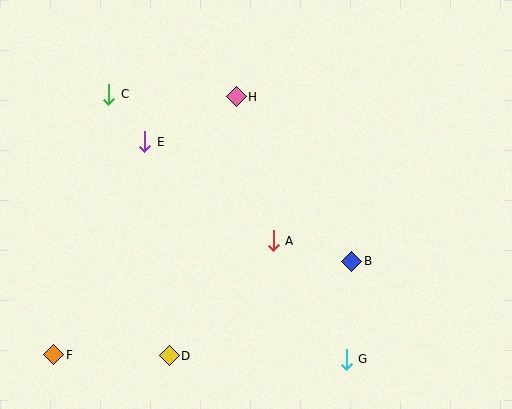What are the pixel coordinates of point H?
Point H is at (236, 97).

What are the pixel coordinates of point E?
Point E is at (145, 142).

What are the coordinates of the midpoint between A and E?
The midpoint between A and E is at (209, 191).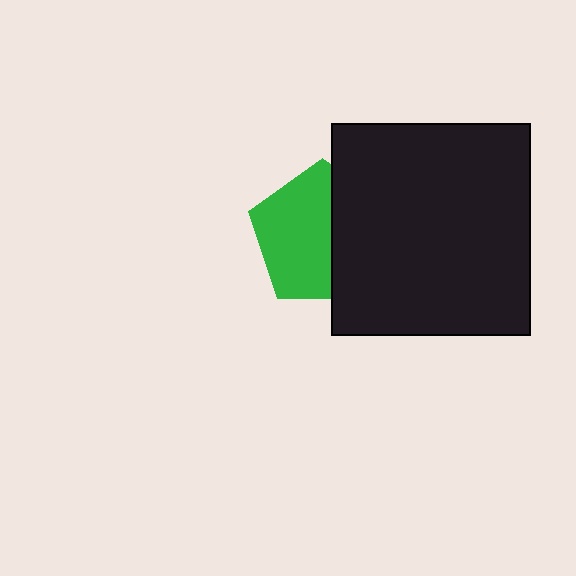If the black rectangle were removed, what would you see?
You would see the complete green pentagon.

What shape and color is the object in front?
The object in front is a black rectangle.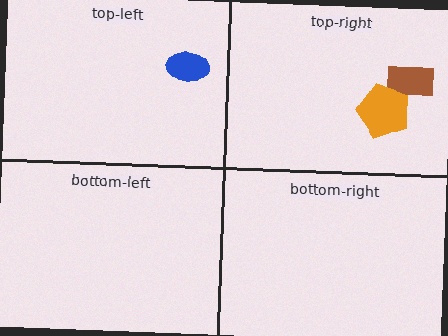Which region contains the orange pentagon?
The top-right region.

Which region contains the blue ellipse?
The top-left region.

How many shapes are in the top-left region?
1.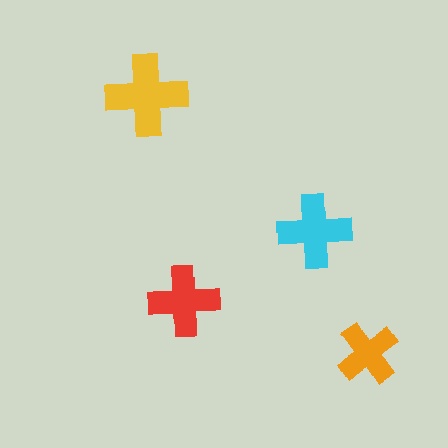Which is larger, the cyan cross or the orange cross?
The cyan one.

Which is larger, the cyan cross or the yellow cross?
The yellow one.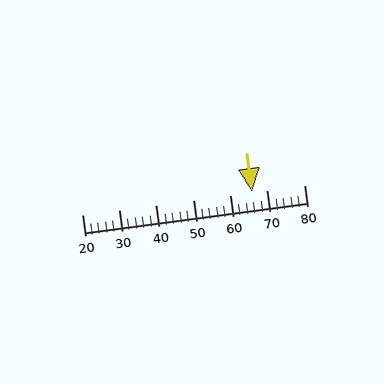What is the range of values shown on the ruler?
The ruler shows values from 20 to 80.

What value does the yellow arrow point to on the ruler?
The yellow arrow points to approximately 66.